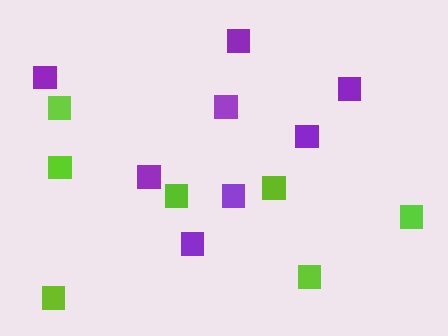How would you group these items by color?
There are 2 groups: one group of lime squares (7) and one group of purple squares (8).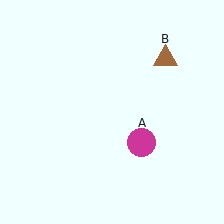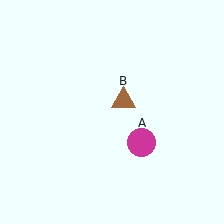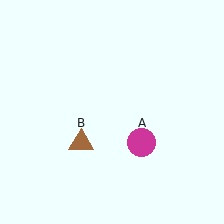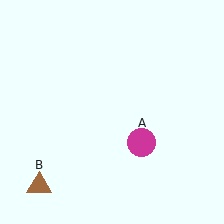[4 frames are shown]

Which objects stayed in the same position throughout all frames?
Magenta circle (object A) remained stationary.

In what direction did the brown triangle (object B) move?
The brown triangle (object B) moved down and to the left.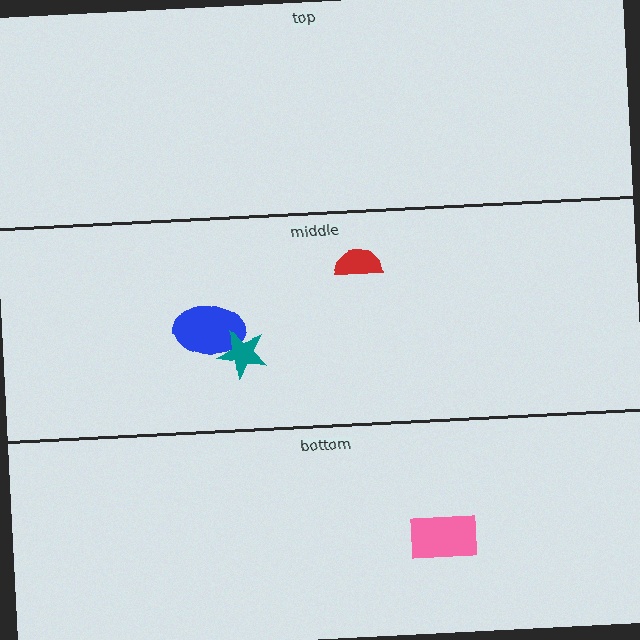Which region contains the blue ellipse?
The middle region.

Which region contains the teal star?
The middle region.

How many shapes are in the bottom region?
1.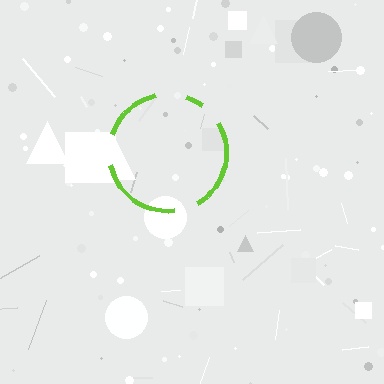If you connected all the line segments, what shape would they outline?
They would outline a circle.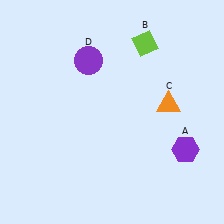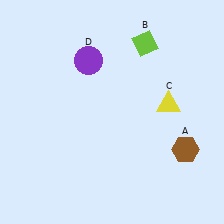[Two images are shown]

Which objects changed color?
A changed from purple to brown. C changed from orange to yellow.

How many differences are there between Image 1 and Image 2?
There are 2 differences between the two images.